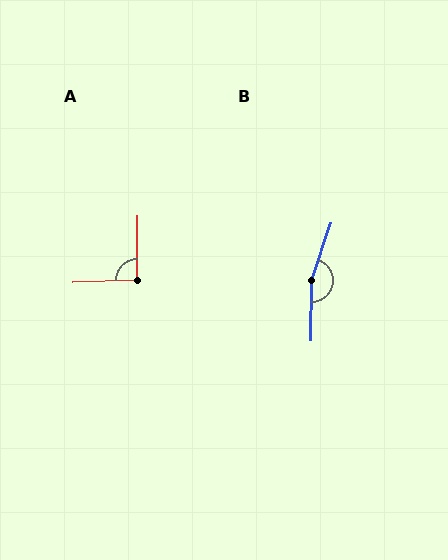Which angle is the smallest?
A, at approximately 93 degrees.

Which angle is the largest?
B, at approximately 161 degrees.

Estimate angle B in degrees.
Approximately 161 degrees.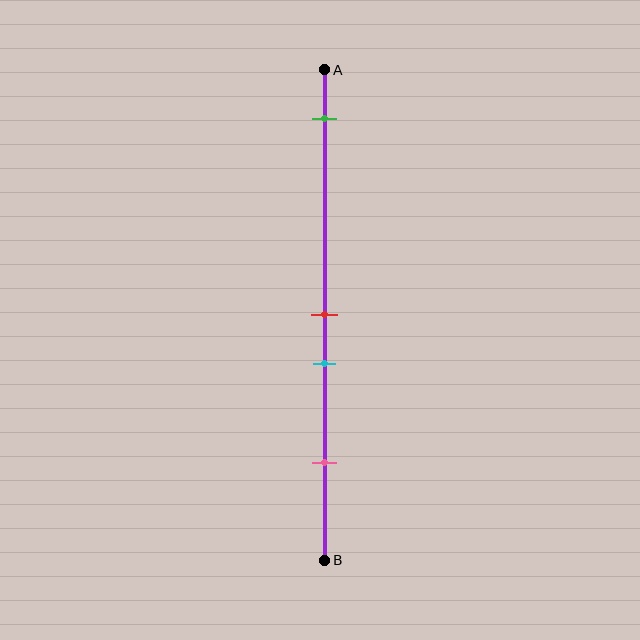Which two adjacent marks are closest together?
The red and cyan marks are the closest adjacent pair.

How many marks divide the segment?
There are 4 marks dividing the segment.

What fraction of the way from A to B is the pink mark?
The pink mark is approximately 80% (0.8) of the way from A to B.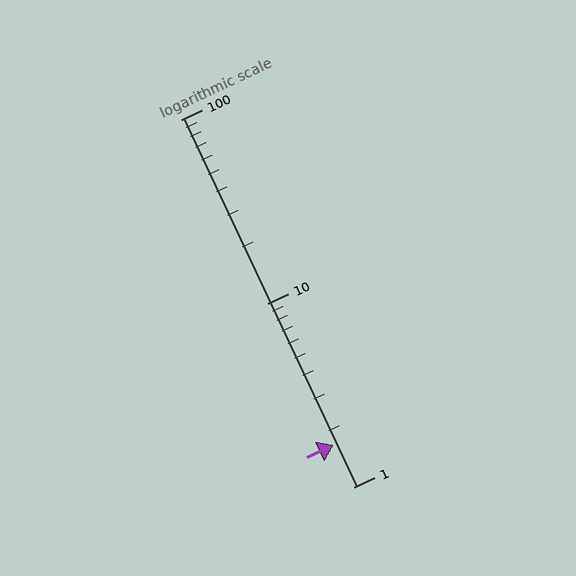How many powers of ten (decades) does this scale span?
The scale spans 2 decades, from 1 to 100.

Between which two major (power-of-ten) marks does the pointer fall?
The pointer is between 1 and 10.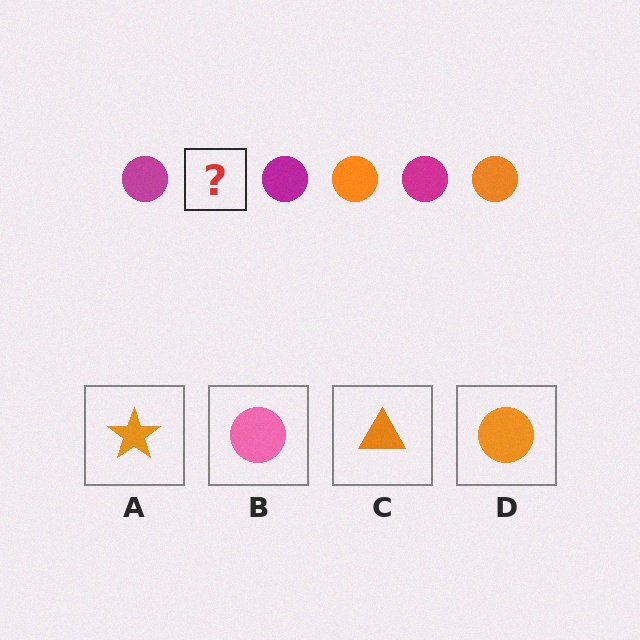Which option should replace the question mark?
Option D.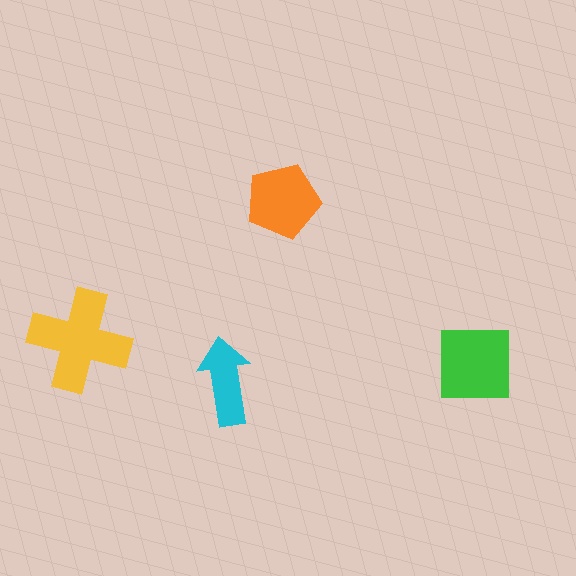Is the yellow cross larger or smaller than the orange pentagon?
Larger.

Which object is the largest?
The yellow cross.